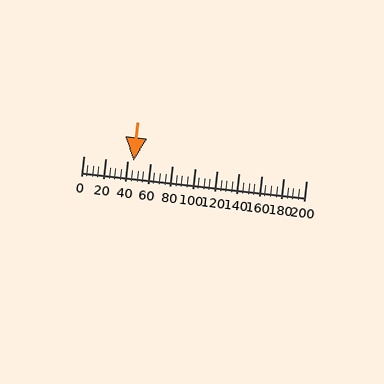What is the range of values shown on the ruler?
The ruler shows values from 0 to 200.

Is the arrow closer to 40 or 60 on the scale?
The arrow is closer to 40.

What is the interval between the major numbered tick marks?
The major tick marks are spaced 20 units apart.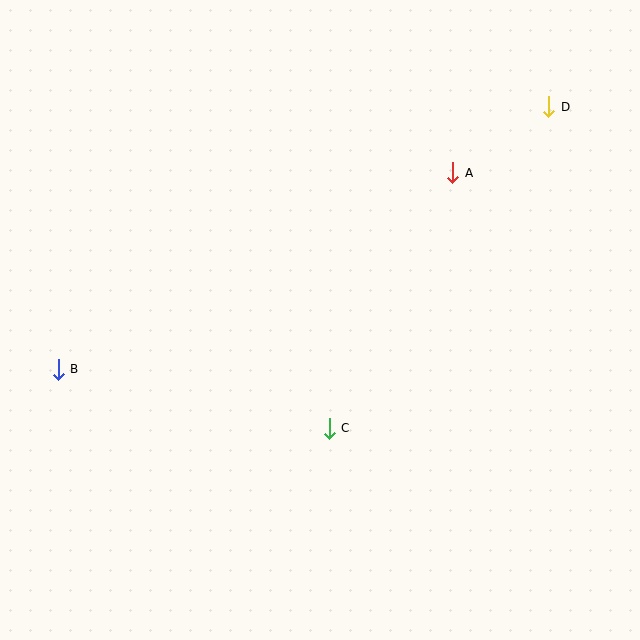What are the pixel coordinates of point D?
Point D is at (549, 107).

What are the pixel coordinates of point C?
Point C is at (329, 428).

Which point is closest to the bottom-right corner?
Point C is closest to the bottom-right corner.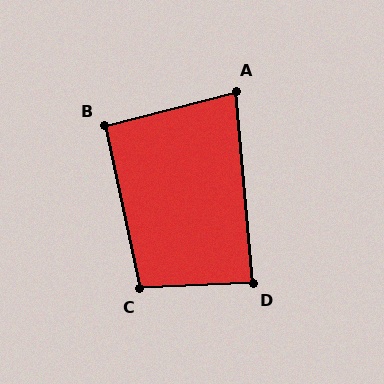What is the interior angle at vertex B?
Approximately 92 degrees (approximately right).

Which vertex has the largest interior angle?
C, at approximately 99 degrees.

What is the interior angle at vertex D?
Approximately 88 degrees (approximately right).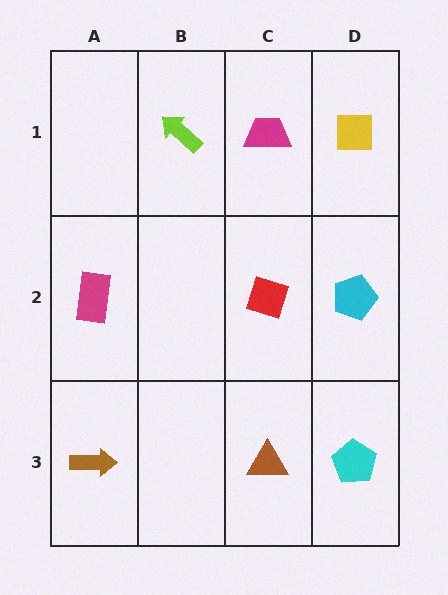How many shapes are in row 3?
3 shapes.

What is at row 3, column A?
A brown arrow.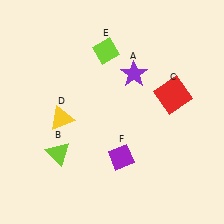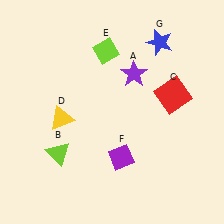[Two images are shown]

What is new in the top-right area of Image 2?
A blue star (G) was added in the top-right area of Image 2.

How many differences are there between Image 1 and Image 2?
There is 1 difference between the two images.